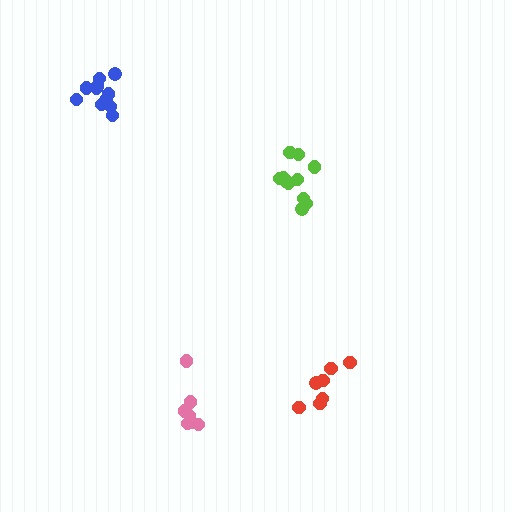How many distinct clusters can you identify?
There are 4 distinct clusters.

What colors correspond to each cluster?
The clusters are colored: lime, blue, pink, red.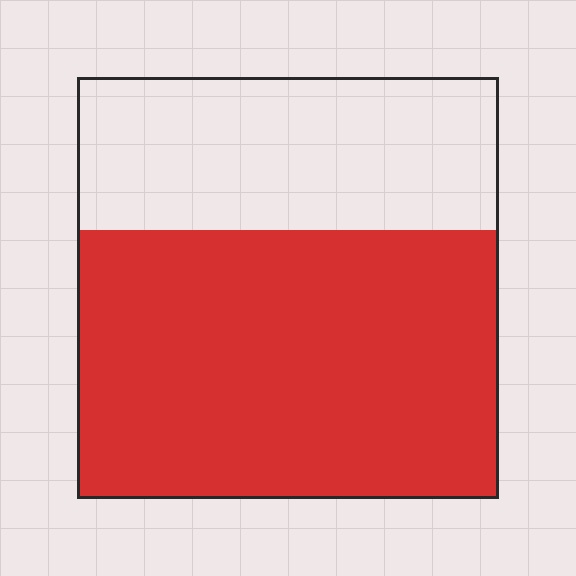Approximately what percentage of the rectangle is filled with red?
Approximately 65%.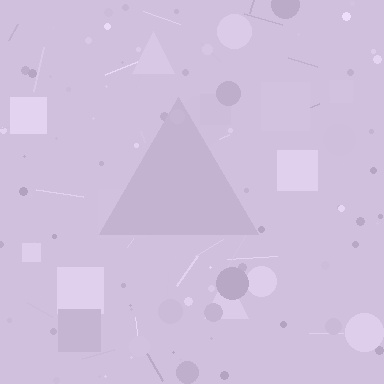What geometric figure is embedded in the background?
A triangle is embedded in the background.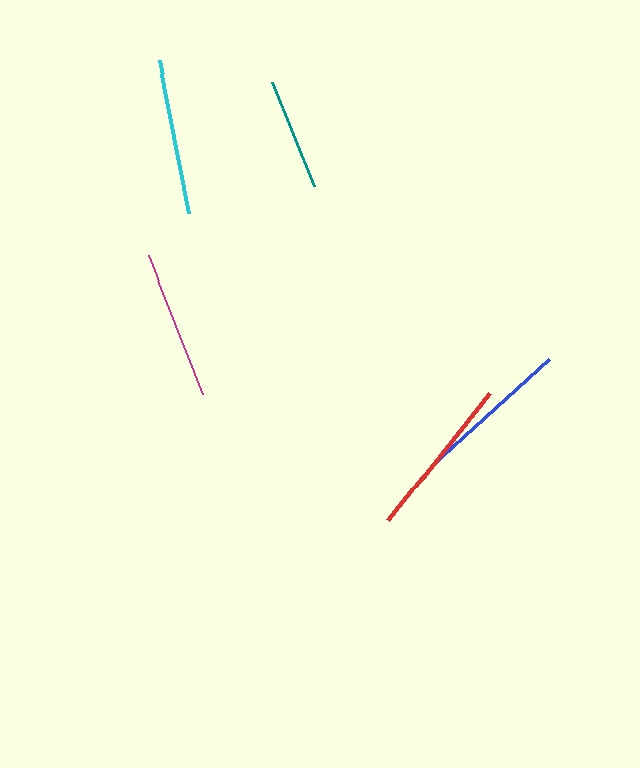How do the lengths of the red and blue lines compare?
The red and blue lines are approximately the same length.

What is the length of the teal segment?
The teal segment is approximately 112 pixels long.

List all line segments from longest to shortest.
From longest to shortest: red, blue, cyan, magenta, teal.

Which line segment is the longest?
The red line is the longest at approximately 163 pixels.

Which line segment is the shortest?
The teal line is the shortest at approximately 112 pixels.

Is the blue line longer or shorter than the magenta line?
The blue line is longer than the magenta line.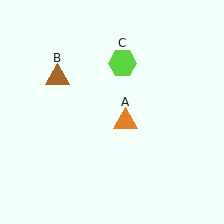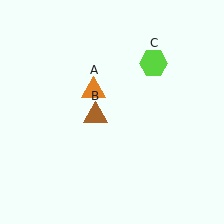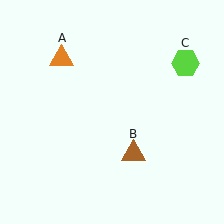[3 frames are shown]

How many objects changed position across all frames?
3 objects changed position: orange triangle (object A), brown triangle (object B), lime hexagon (object C).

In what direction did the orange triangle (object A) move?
The orange triangle (object A) moved up and to the left.